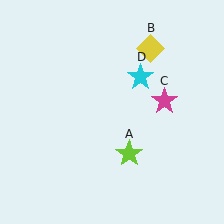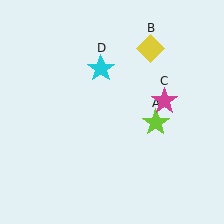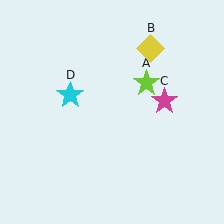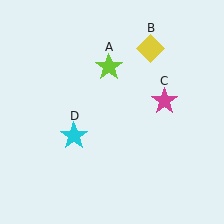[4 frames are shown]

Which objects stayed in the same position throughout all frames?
Yellow diamond (object B) and magenta star (object C) remained stationary.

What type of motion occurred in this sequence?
The lime star (object A), cyan star (object D) rotated counterclockwise around the center of the scene.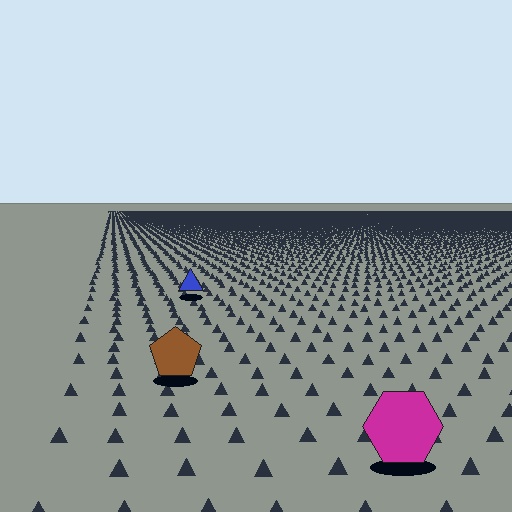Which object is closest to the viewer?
The magenta hexagon is closest. The texture marks near it are larger and more spread out.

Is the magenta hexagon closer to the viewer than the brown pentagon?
Yes. The magenta hexagon is closer — you can tell from the texture gradient: the ground texture is coarser near it.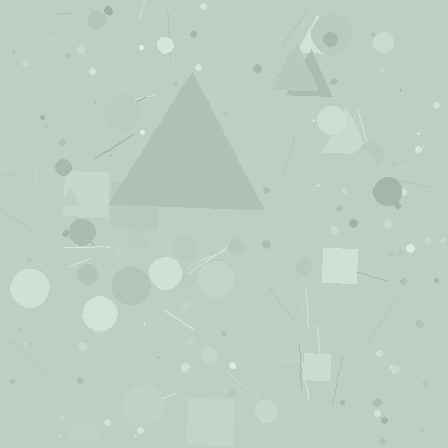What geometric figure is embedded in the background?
A triangle is embedded in the background.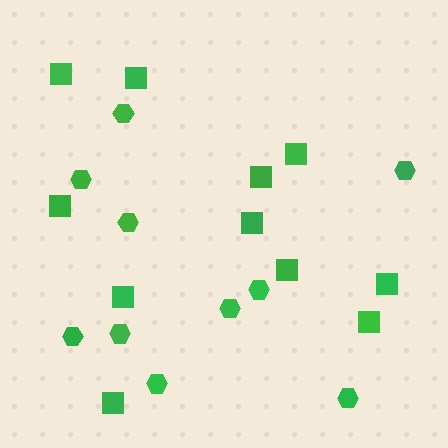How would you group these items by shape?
There are 2 groups: one group of squares (11) and one group of hexagons (10).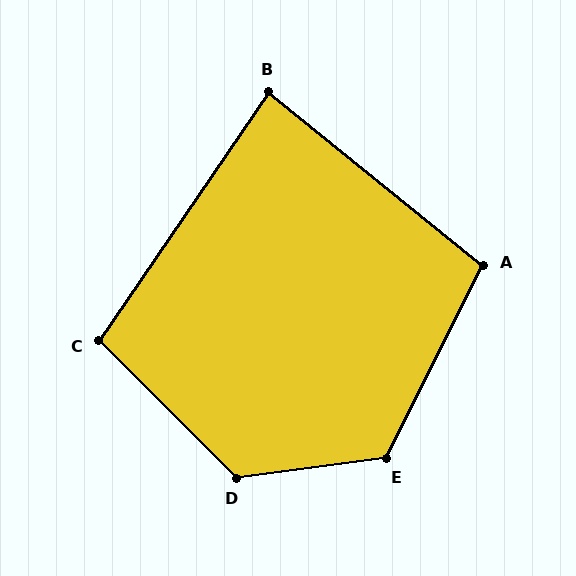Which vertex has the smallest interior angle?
B, at approximately 86 degrees.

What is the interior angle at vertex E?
Approximately 124 degrees (obtuse).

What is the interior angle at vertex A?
Approximately 102 degrees (obtuse).